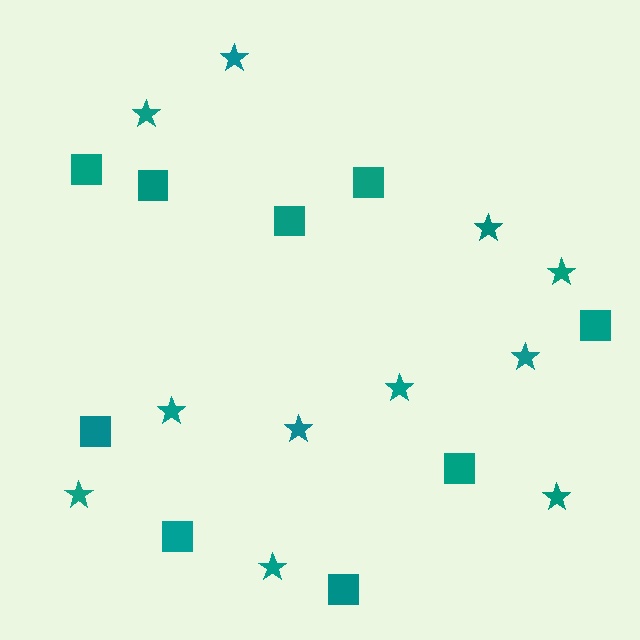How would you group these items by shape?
There are 2 groups: one group of squares (9) and one group of stars (11).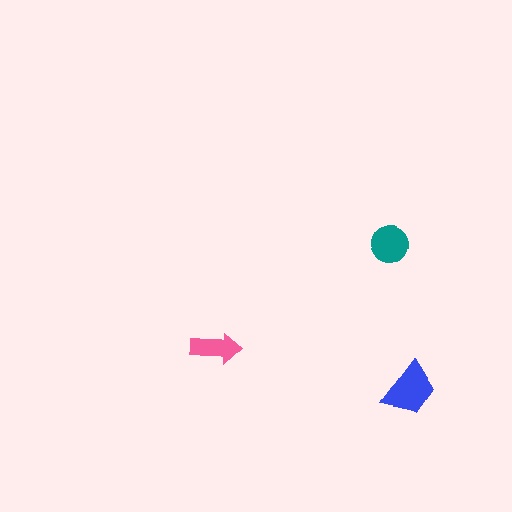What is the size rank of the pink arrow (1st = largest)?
3rd.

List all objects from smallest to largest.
The pink arrow, the teal circle, the blue trapezoid.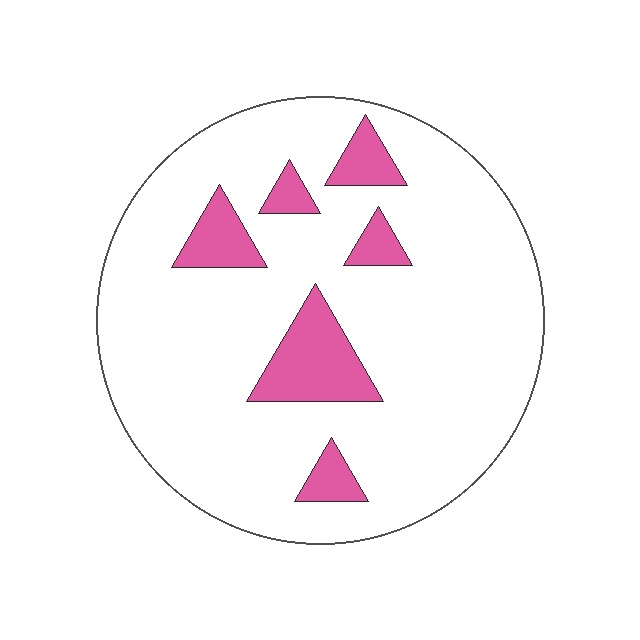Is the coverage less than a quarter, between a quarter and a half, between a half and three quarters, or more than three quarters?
Less than a quarter.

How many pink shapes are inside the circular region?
6.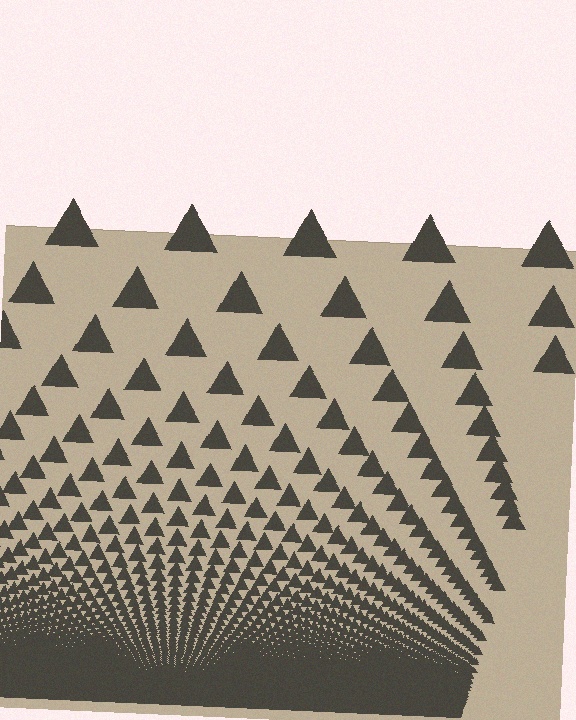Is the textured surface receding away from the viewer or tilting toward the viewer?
The surface appears to tilt toward the viewer. Texture elements get larger and sparser toward the top.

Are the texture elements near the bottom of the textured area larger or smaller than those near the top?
Smaller. The gradient is inverted — elements near the bottom are smaller and denser.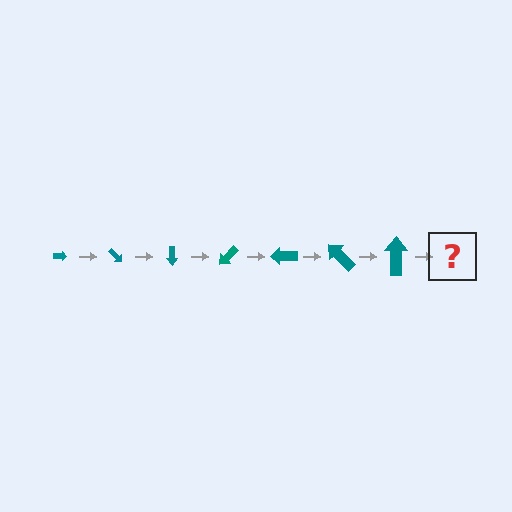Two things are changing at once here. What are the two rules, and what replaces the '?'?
The two rules are that the arrow grows larger each step and it rotates 45 degrees each step. The '?' should be an arrow, larger than the previous one and rotated 315 degrees from the start.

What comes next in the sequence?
The next element should be an arrow, larger than the previous one and rotated 315 degrees from the start.